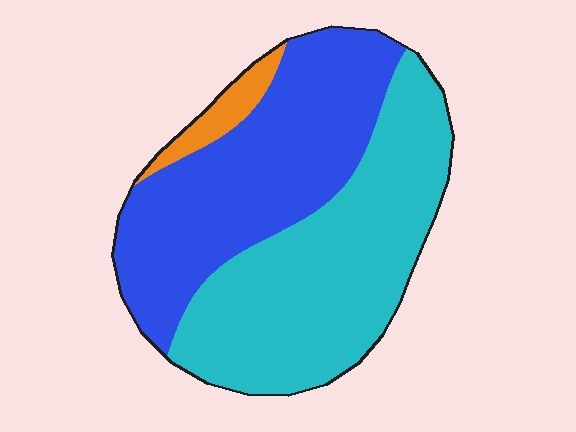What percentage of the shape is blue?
Blue covers roughly 45% of the shape.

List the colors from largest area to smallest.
From largest to smallest: cyan, blue, orange.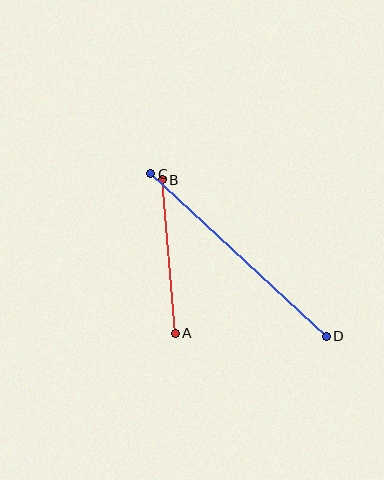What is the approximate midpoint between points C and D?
The midpoint is at approximately (239, 255) pixels.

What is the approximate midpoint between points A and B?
The midpoint is at approximately (169, 257) pixels.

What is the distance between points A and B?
The distance is approximately 154 pixels.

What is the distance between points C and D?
The distance is approximately 239 pixels.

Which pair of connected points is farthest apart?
Points C and D are farthest apart.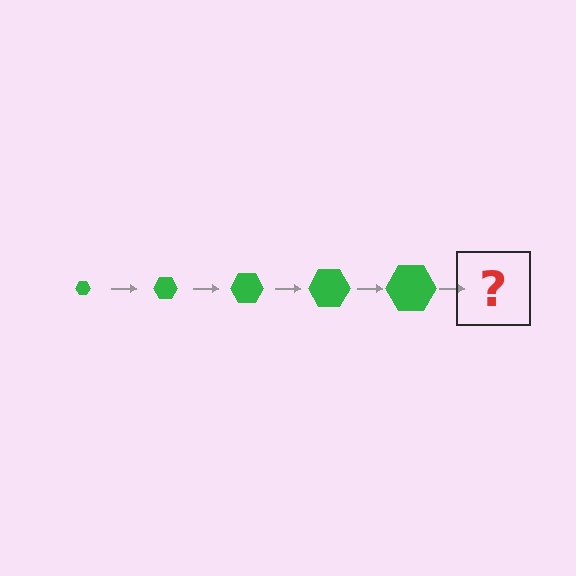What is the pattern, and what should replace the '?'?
The pattern is that the hexagon gets progressively larger each step. The '?' should be a green hexagon, larger than the previous one.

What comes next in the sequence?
The next element should be a green hexagon, larger than the previous one.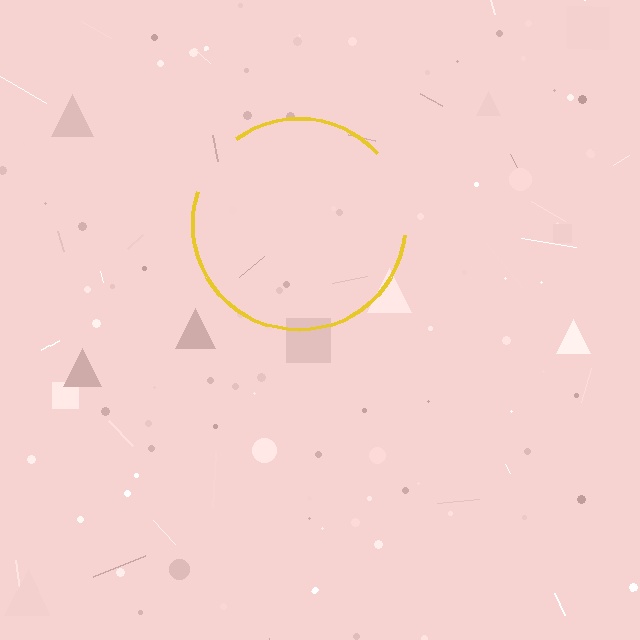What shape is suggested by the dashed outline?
The dashed outline suggests a circle.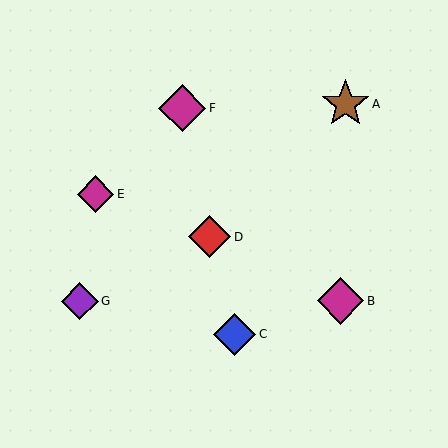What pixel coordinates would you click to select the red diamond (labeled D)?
Click at (210, 237) to select the red diamond D.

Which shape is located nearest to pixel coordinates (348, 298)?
The magenta diamond (labeled B) at (340, 301) is nearest to that location.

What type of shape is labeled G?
Shape G is a purple diamond.